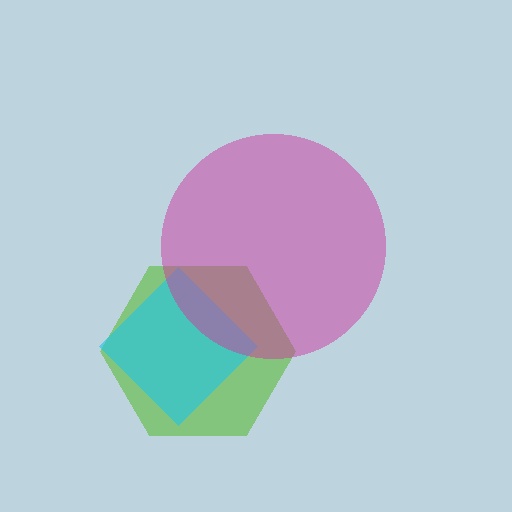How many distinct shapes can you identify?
There are 3 distinct shapes: a lime hexagon, a cyan diamond, a magenta circle.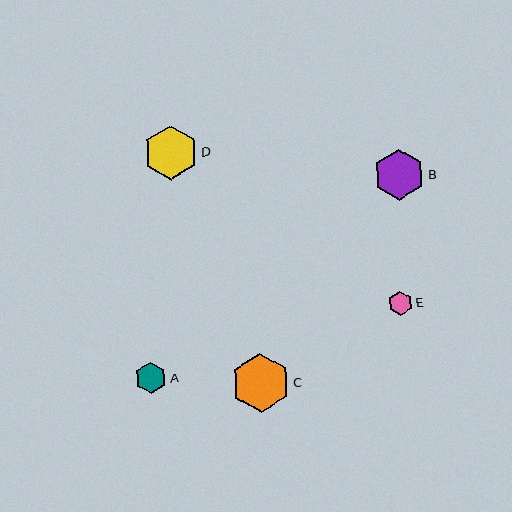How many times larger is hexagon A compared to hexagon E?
Hexagon A is approximately 1.3 times the size of hexagon E.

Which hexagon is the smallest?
Hexagon E is the smallest with a size of approximately 24 pixels.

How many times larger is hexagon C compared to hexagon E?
Hexagon C is approximately 2.4 times the size of hexagon E.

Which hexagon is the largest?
Hexagon C is the largest with a size of approximately 59 pixels.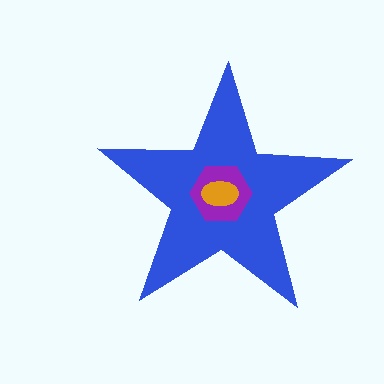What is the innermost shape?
The orange ellipse.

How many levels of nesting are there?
3.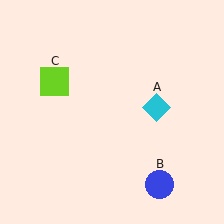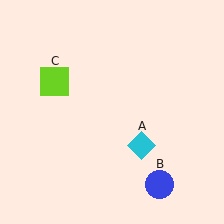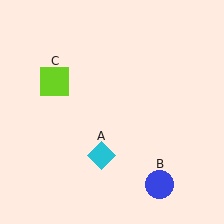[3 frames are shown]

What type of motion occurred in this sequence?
The cyan diamond (object A) rotated clockwise around the center of the scene.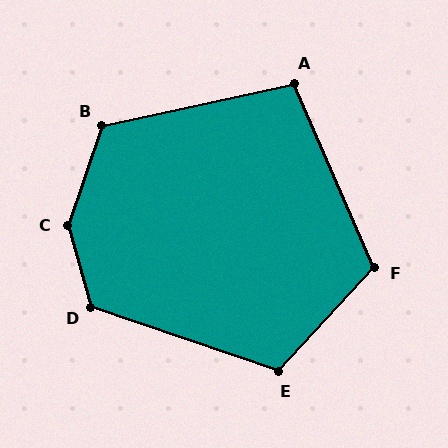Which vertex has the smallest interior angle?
A, at approximately 101 degrees.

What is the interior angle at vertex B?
Approximately 121 degrees (obtuse).